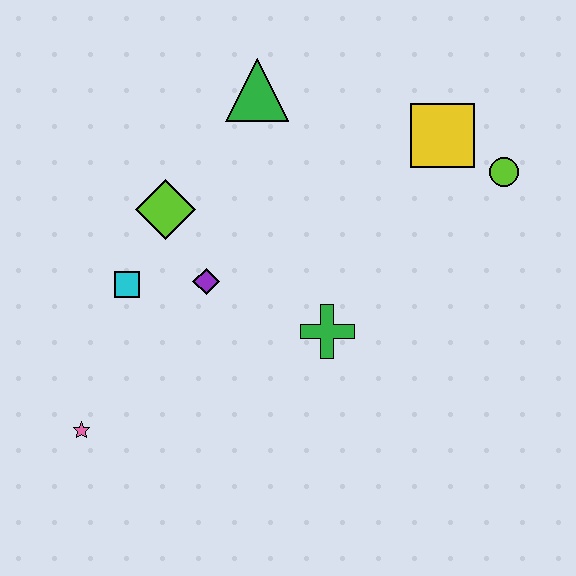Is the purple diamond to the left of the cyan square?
No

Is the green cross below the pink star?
No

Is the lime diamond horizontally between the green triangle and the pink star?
Yes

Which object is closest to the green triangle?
The lime diamond is closest to the green triangle.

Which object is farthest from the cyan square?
The lime circle is farthest from the cyan square.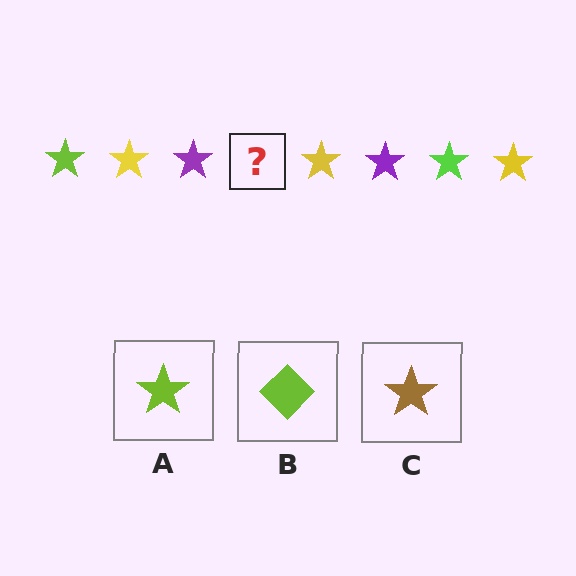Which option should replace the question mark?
Option A.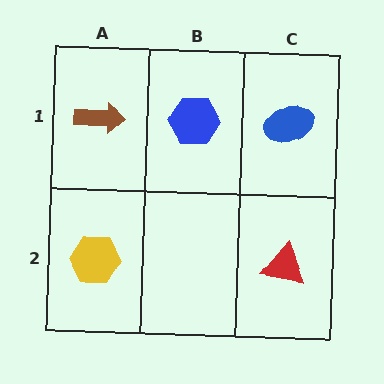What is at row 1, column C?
A blue ellipse.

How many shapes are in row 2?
2 shapes.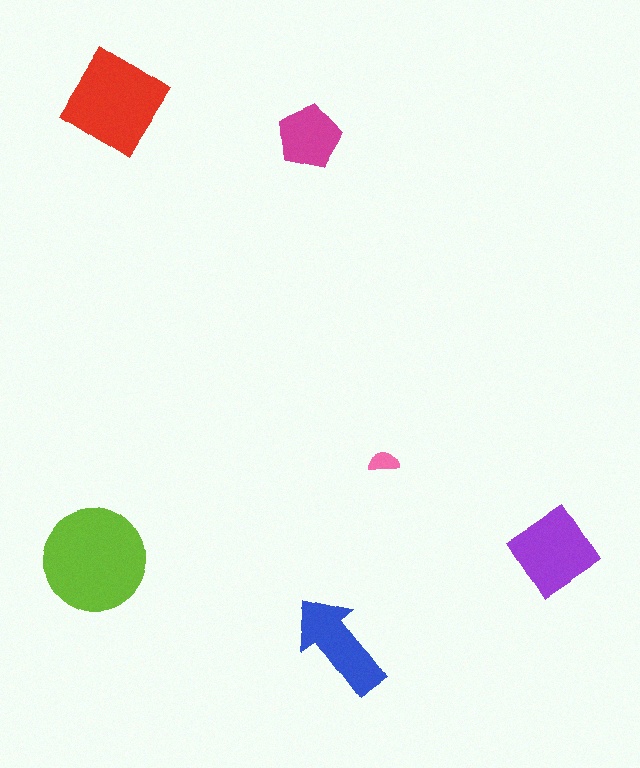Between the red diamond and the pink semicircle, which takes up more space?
The red diamond.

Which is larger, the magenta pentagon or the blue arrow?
The blue arrow.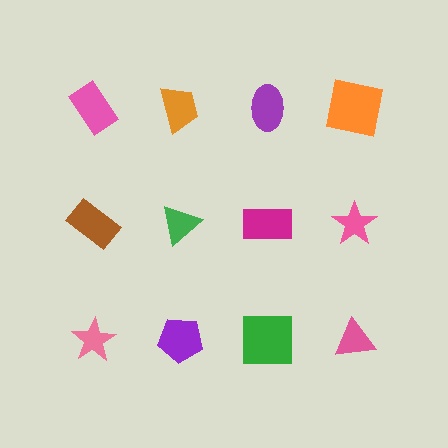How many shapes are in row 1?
4 shapes.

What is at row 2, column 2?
A green triangle.